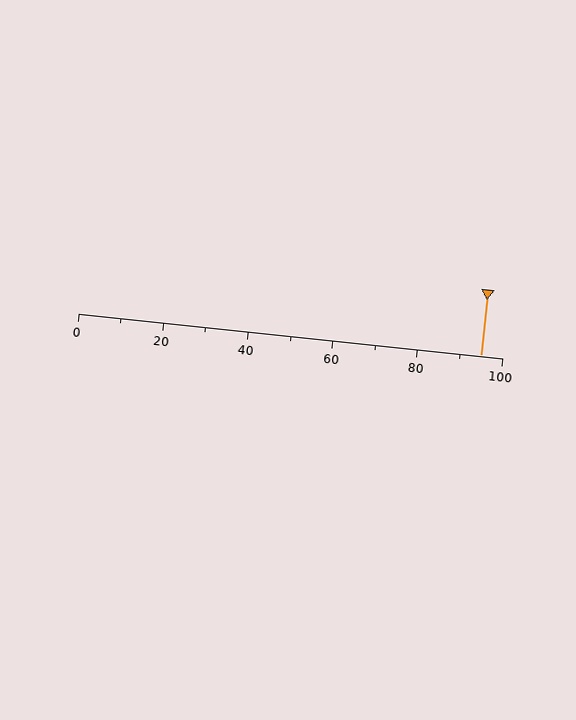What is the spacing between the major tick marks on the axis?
The major ticks are spaced 20 apart.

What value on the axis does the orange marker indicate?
The marker indicates approximately 95.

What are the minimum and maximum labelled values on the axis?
The axis runs from 0 to 100.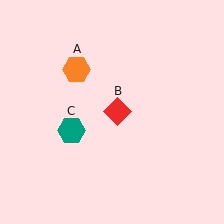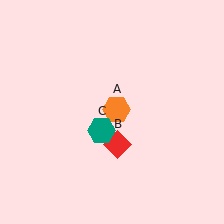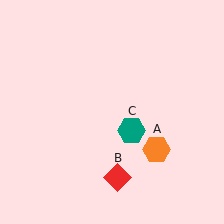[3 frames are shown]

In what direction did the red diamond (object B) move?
The red diamond (object B) moved down.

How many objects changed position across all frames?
3 objects changed position: orange hexagon (object A), red diamond (object B), teal hexagon (object C).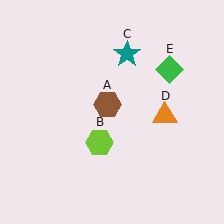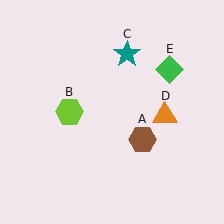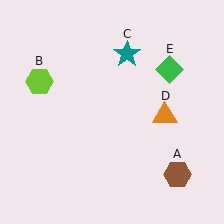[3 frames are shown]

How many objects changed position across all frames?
2 objects changed position: brown hexagon (object A), lime hexagon (object B).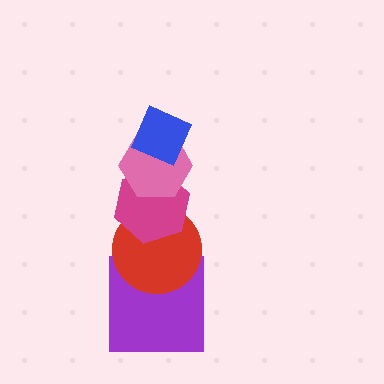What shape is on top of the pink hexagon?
The blue diamond is on top of the pink hexagon.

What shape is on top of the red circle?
The magenta hexagon is on top of the red circle.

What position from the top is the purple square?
The purple square is 5th from the top.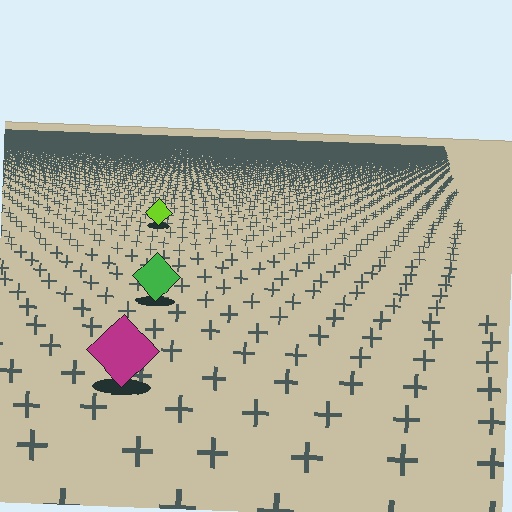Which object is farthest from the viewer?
The lime diamond is farthest from the viewer. It appears smaller and the ground texture around it is denser.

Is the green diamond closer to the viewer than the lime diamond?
Yes. The green diamond is closer — you can tell from the texture gradient: the ground texture is coarser near it.